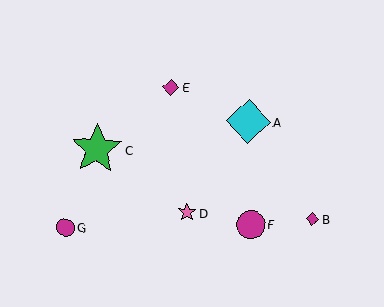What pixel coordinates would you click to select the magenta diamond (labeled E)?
Click at (171, 87) to select the magenta diamond E.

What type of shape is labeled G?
Shape G is a magenta circle.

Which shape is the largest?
The green star (labeled C) is the largest.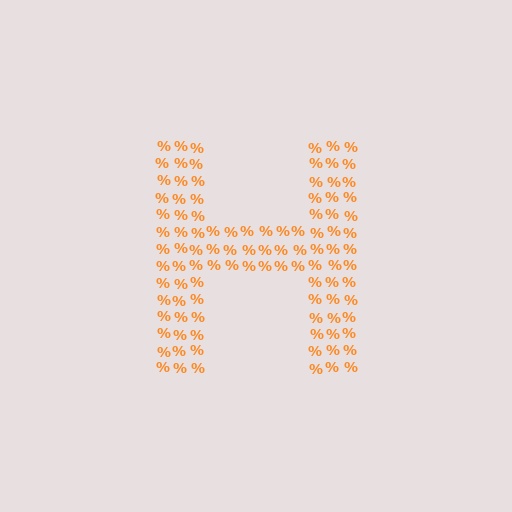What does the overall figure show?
The overall figure shows the letter H.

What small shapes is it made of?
It is made of small percent signs.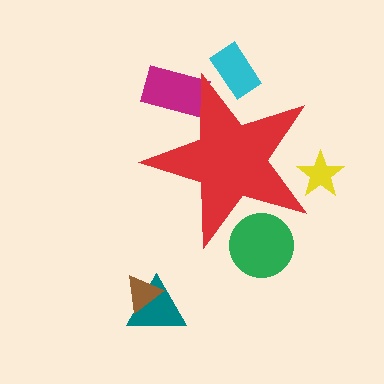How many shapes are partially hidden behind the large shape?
4 shapes are partially hidden.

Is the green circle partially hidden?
Yes, the green circle is partially hidden behind the red star.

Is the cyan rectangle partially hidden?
Yes, the cyan rectangle is partially hidden behind the red star.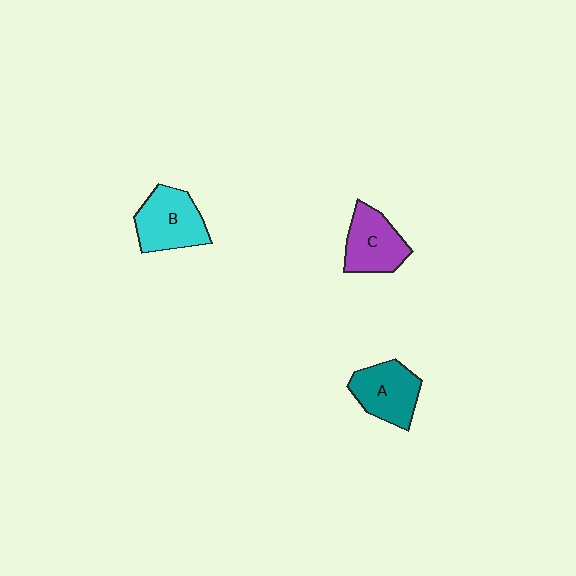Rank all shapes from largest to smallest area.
From largest to smallest: B (cyan), A (teal), C (purple).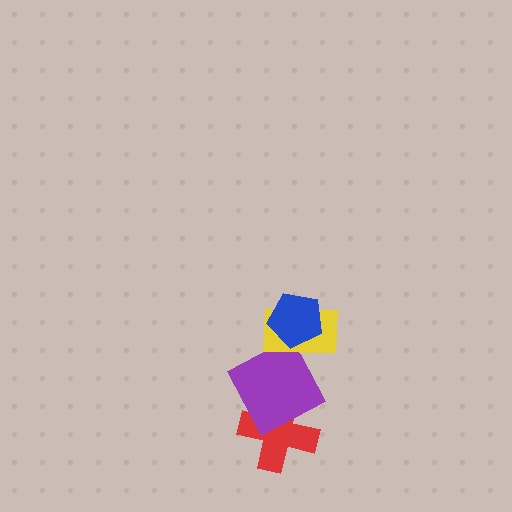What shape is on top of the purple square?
The yellow rectangle is on top of the purple square.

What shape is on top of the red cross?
The purple square is on top of the red cross.